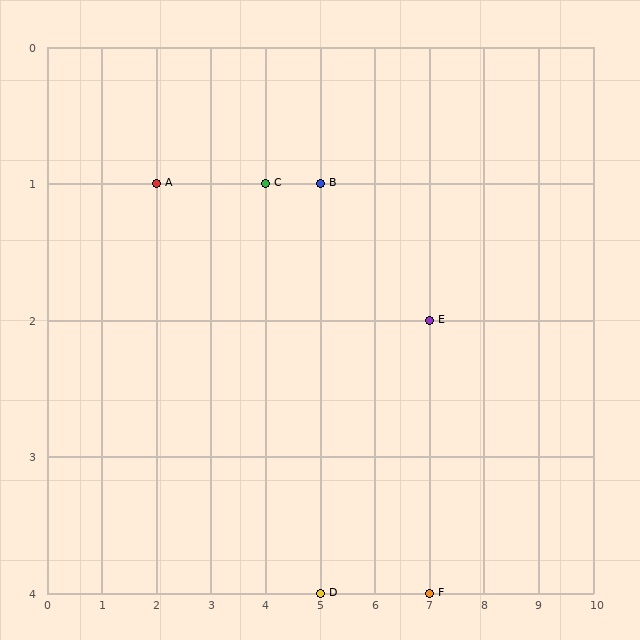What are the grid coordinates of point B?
Point B is at grid coordinates (5, 1).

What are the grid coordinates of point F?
Point F is at grid coordinates (7, 4).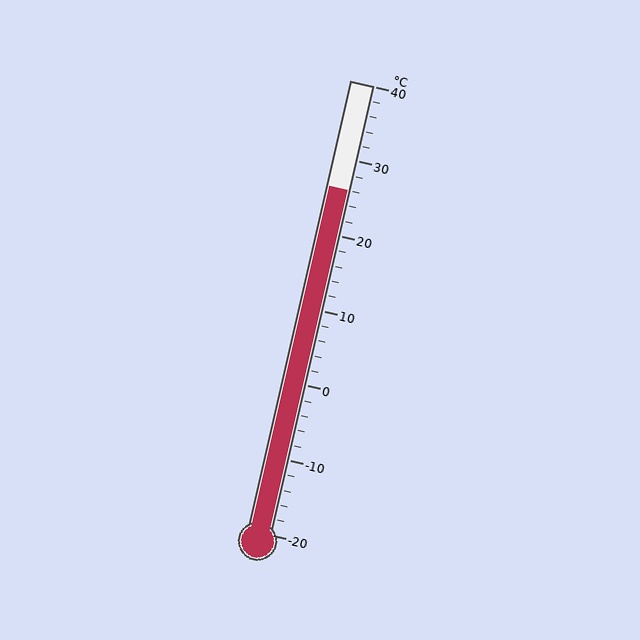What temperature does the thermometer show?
The thermometer shows approximately 26°C.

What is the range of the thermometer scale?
The thermometer scale ranges from -20°C to 40°C.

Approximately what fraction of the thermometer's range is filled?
The thermometer is filled to approximately 75% of its range.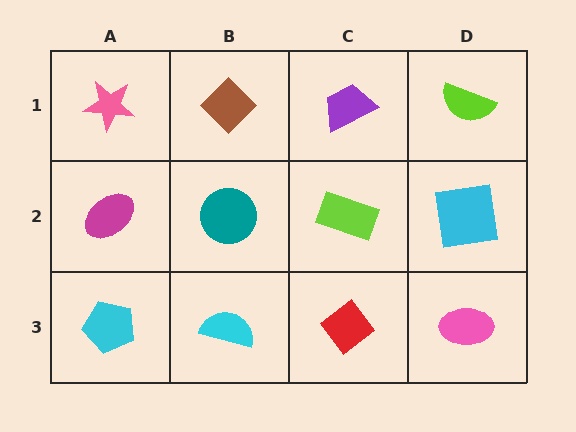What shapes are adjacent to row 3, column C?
A lime rectangle (row 2, column C), a cyan semicircle (row 3, column B), a pink ellipse (row 3, column D).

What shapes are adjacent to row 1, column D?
A cyan square (row 2, column D), a purple trapezoid (row 1, column C).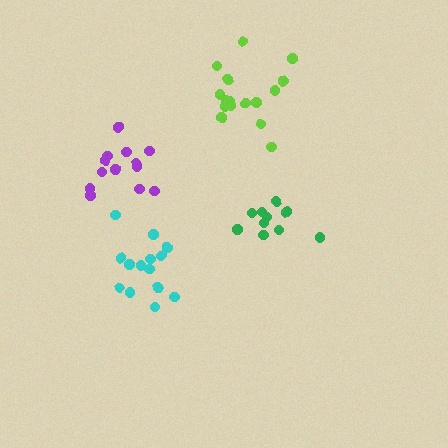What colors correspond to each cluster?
The clusters are colored: purple, green, lime, cyan.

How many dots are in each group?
Group 1: 13 dots, Group 2: 10 dots, Group 3: 16 dots, Group 4: 14 dots (53 total).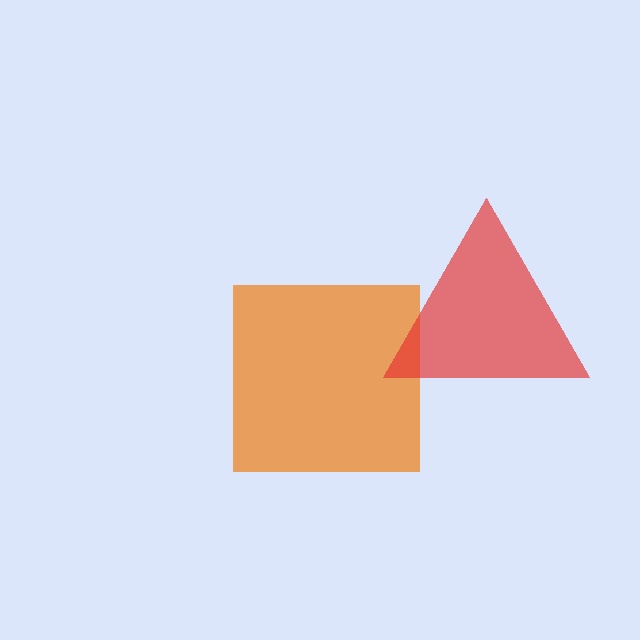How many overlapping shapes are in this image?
There are 2 overlapping shapes in the image.